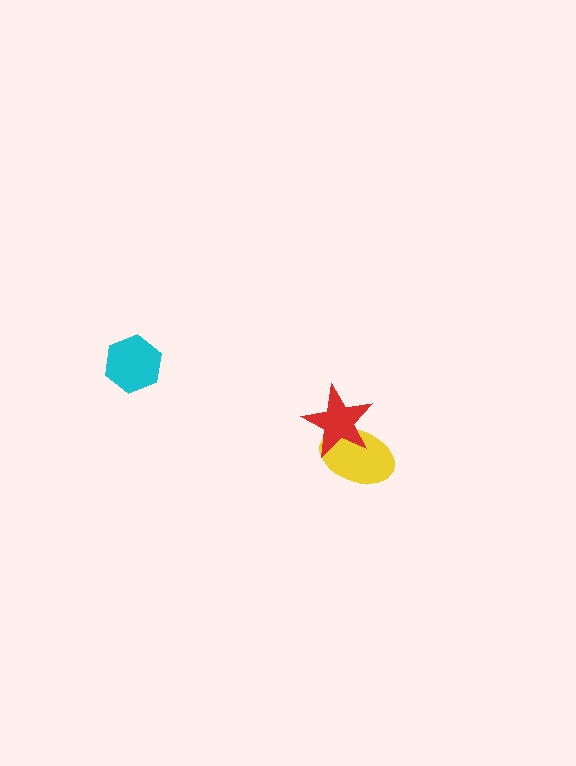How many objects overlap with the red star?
1 object overlaps with the red star.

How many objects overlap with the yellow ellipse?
1 object overlaps with the yellow ellipse.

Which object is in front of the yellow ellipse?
The red star is in front of the yellow ellipse.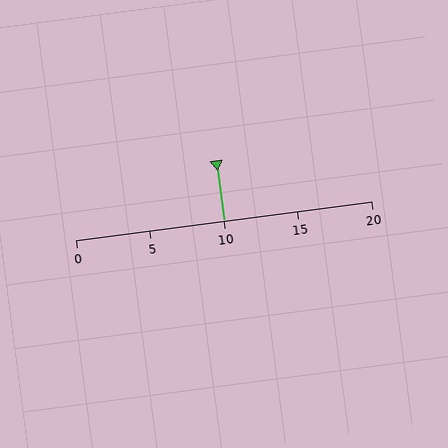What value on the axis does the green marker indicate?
The marker indicates approximately 10.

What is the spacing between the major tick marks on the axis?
The major ticks are spaced 5 apart.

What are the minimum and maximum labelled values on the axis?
The axis runs from 0 to 20.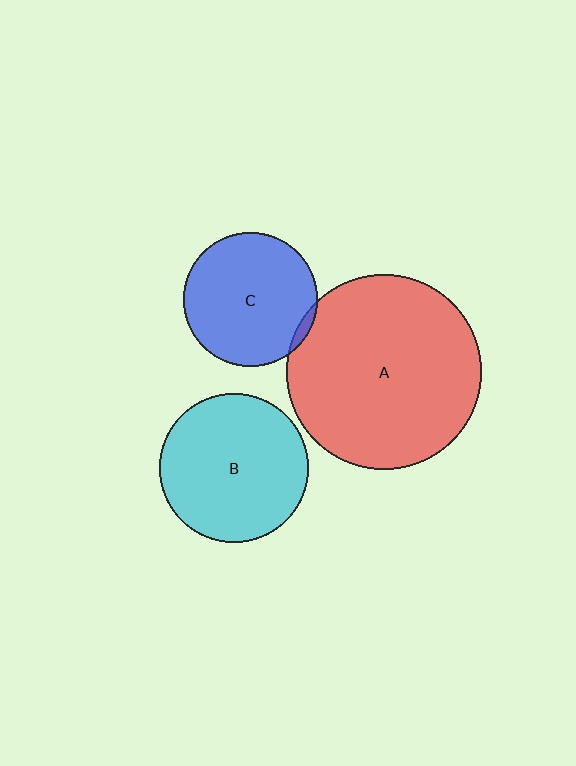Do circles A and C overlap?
Yes.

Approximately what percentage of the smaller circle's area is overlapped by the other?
Approximately 5%.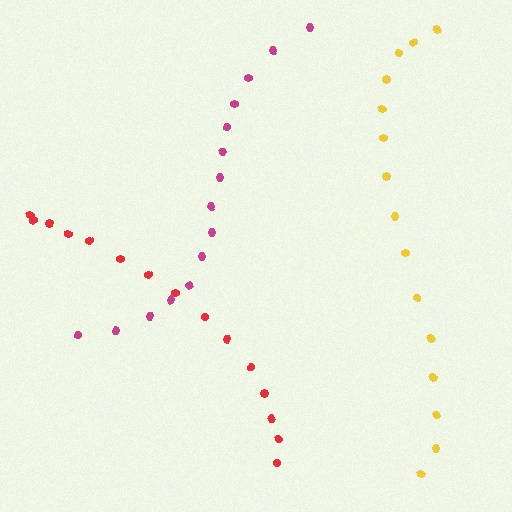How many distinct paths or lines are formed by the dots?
There are 3 distinct paths.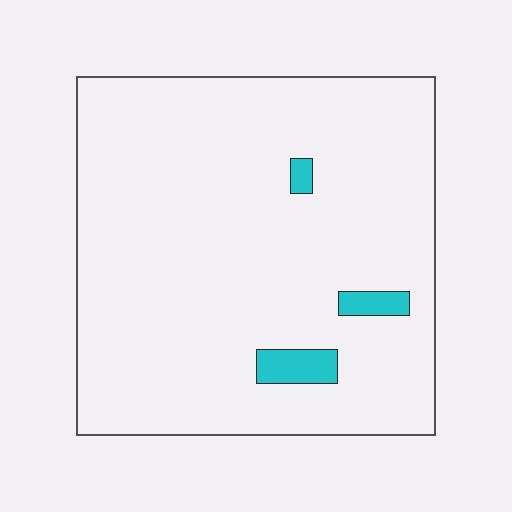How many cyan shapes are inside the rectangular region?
3.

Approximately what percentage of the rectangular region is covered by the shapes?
Approximately 5%.